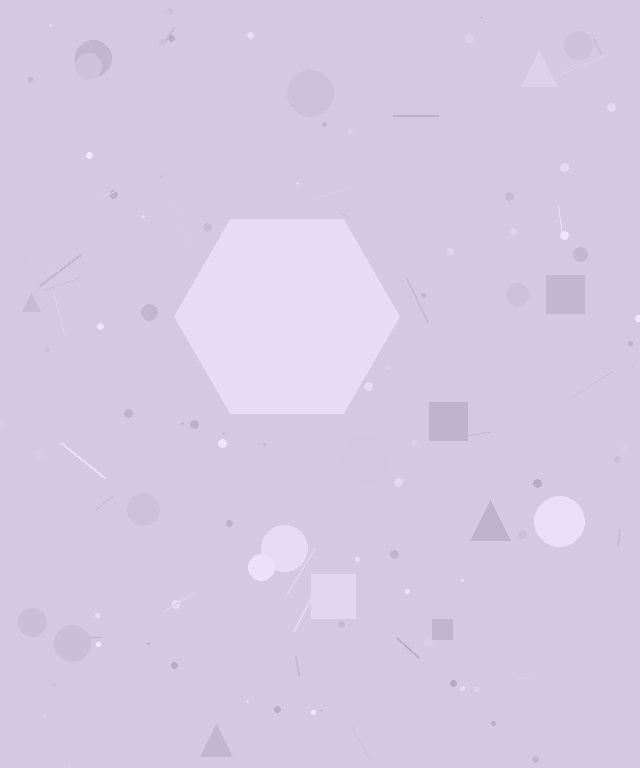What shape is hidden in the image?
A hexagon is hidden in the image.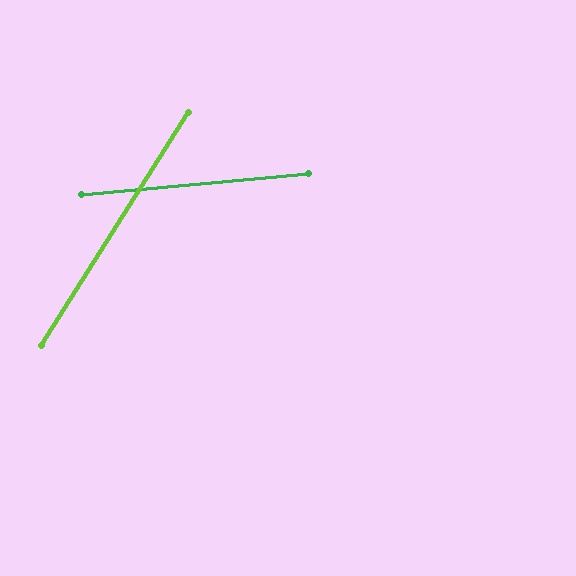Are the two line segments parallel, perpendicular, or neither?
Neither parallel nor perpendicular — they differ by about 52°.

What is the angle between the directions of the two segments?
Approximately 52 degrees.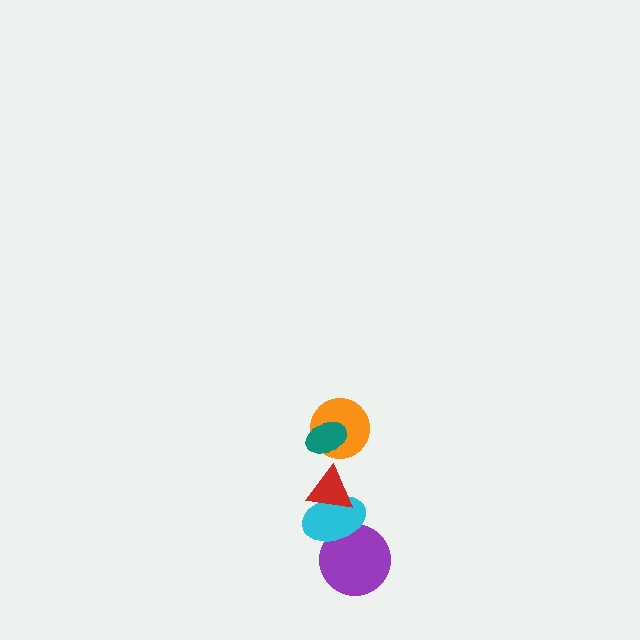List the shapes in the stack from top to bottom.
From top to bottom: the teal ellipse, the orange circle, the red triangle, the cyan ellipse, the purple circle.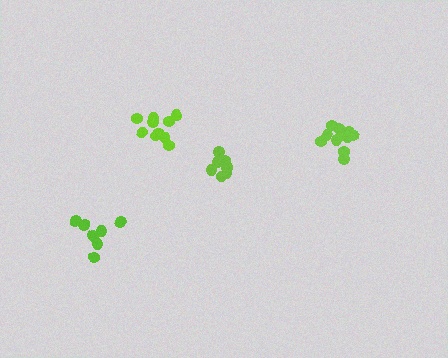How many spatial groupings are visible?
There are 4 spatial groupings.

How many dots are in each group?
Group 1: 8 dots, Group 2: 7 dots, Group 3: 11 dots, Group 4: 11 dots (37 total).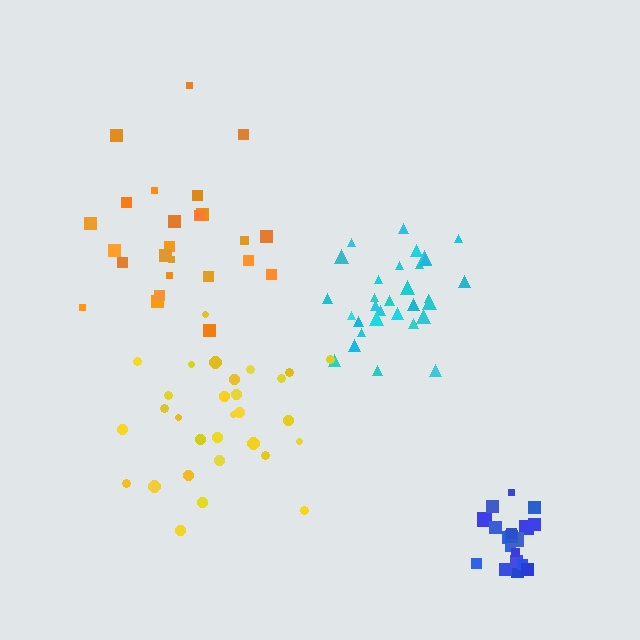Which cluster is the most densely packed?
Blue.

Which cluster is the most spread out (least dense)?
Orange.